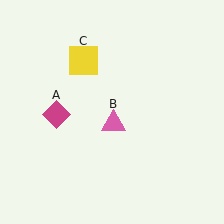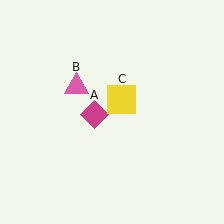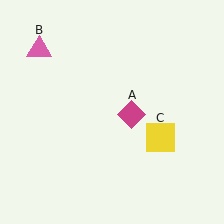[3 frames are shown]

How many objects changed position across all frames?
3 objects changed position: magenta diamond (object A), pink triangle (object B), yellow square (object C).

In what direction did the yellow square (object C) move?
The yellow square (object C) moved down and to the right.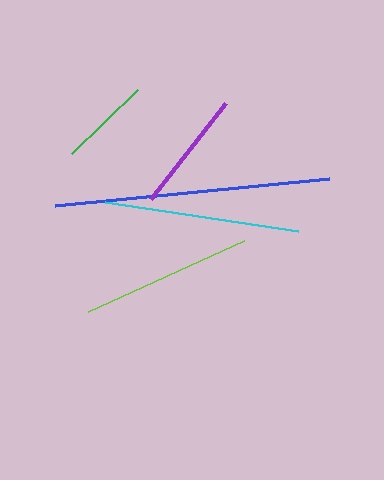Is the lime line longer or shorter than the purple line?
The lime line is longer than the purple line.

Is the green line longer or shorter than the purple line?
The purple line is longer than the green line.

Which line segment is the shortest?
The green line is the shortest at approximately 92 pixels.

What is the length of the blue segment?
The blue segment is approximately 276 pixels long.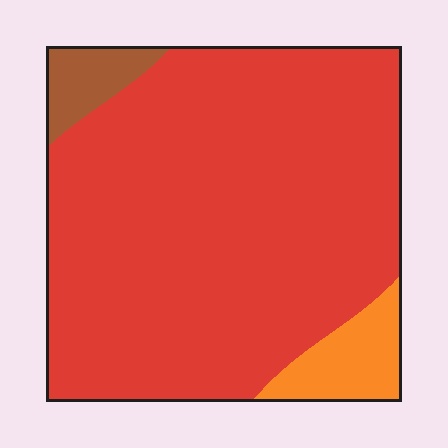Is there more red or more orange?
Red.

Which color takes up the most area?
Red, at roughly 85%.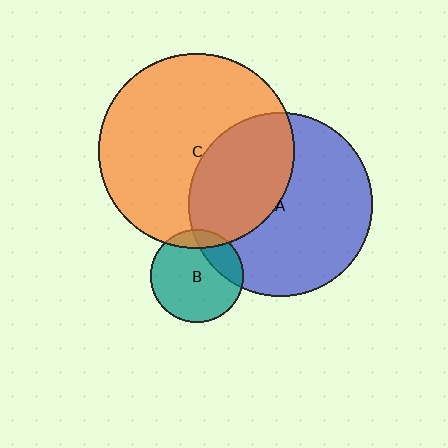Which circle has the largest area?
Circle C (orange).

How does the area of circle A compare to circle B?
Approximately 3.9 times.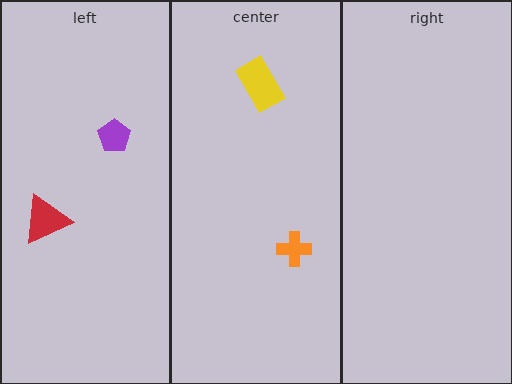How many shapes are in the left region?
2.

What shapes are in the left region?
The purple pentagon, the red triangle.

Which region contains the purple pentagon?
The left region.